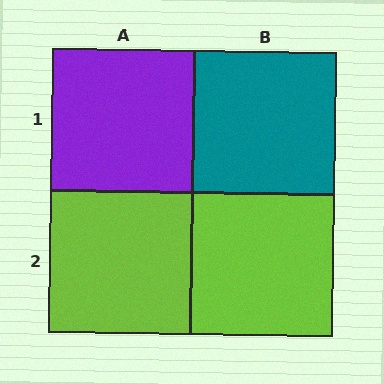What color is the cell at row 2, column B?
Lime.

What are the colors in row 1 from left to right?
Purple, teal.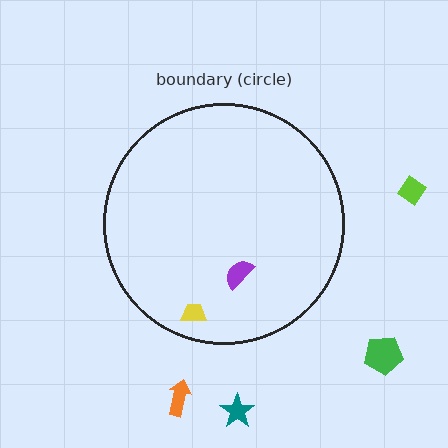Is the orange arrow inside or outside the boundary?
Outside.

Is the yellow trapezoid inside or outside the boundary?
Inside.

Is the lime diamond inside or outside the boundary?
Outside.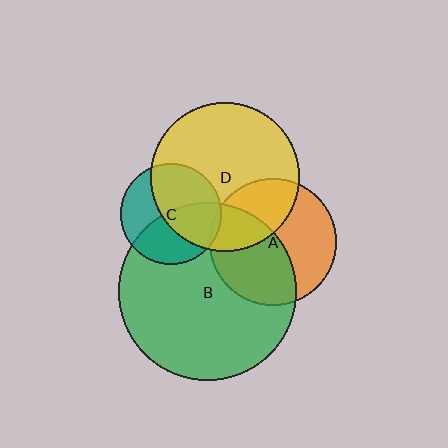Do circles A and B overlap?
Yes.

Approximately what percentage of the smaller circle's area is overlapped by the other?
Approximately 50%.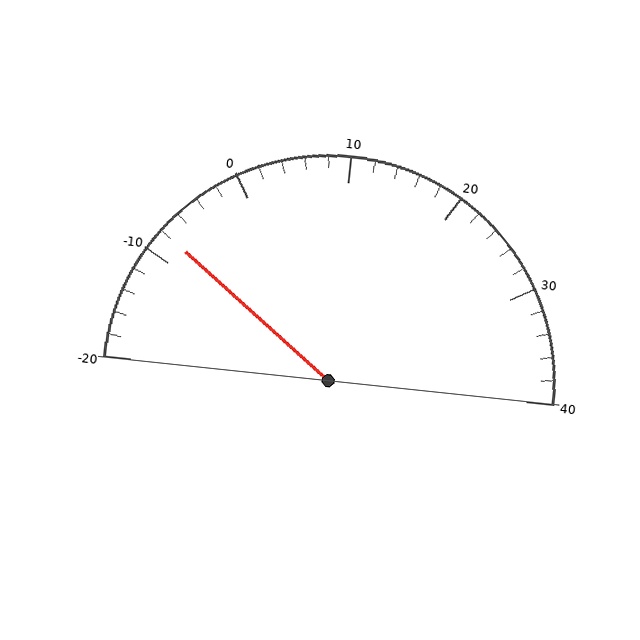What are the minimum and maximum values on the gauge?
The gauge ranges from -20 to 40.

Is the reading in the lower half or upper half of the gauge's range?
The reading is in the lower half of the range (-20 to 40).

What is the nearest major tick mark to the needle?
The nearest major tick mark is -10.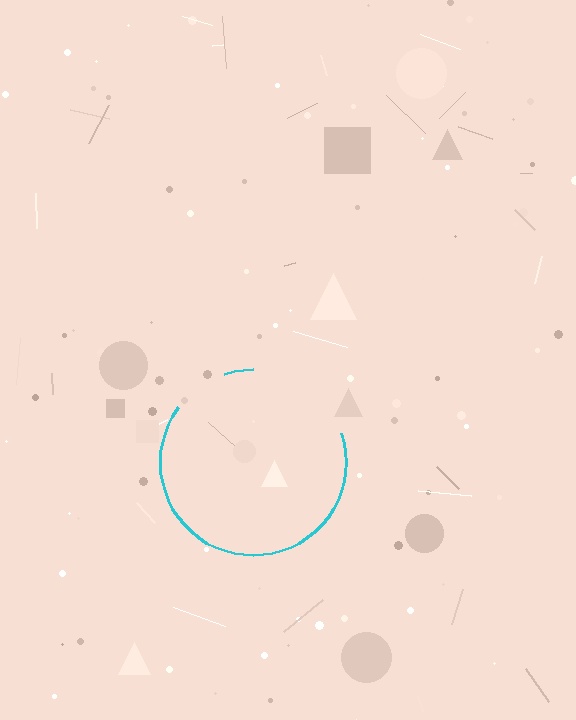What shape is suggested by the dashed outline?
The dashed outline suggests a circle.